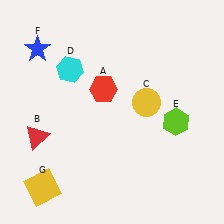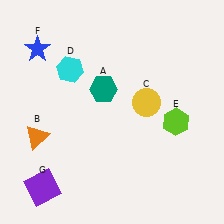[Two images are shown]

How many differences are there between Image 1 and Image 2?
There are 3 differences between the two images.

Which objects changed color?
A changed from red to teal. B changed from red to orange. G changed from yellow to purple.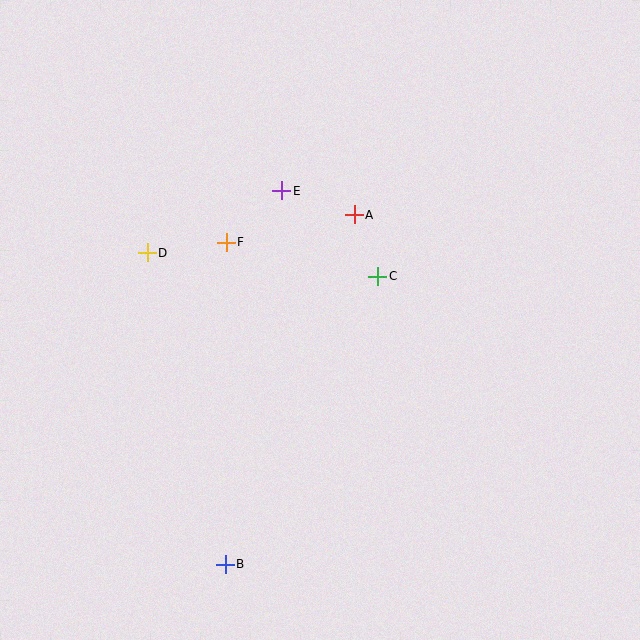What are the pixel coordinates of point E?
Point E is at (282, 191).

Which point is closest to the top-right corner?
Point A is closest to the top-right corner.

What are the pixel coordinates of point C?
Point C is at (378, 276).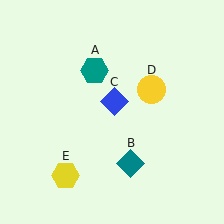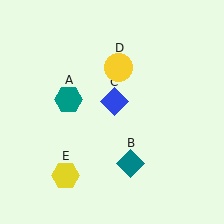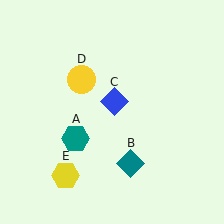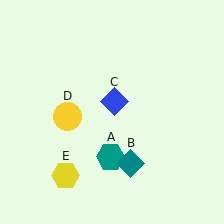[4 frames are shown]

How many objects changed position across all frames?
2 objects changed position: teal hexagon (object A), yellow circle (object D).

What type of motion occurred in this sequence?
The teal hexagon (object A), yellow circle (object D) rotated counterclockwise around the center of the scene.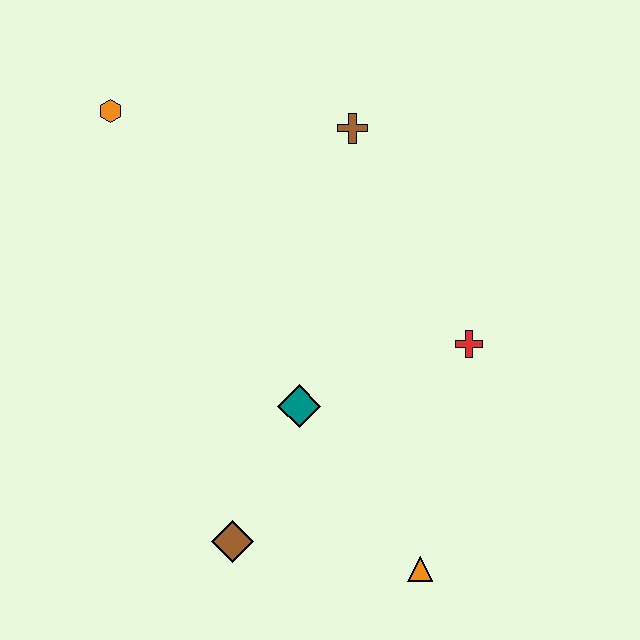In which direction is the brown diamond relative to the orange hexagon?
The brown diamond is below the orange hexagon.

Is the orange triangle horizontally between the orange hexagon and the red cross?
Yes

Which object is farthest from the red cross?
The orange hexagon is farthest from the red cross.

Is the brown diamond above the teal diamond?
No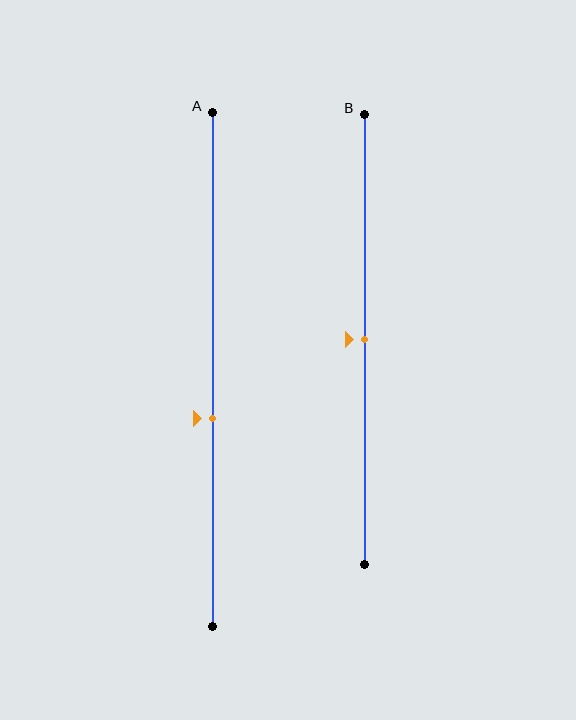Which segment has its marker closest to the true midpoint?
Segment B has its marker closest to the true midpoint.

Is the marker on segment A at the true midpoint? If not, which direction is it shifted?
No, the marker on segment A is shifted downward by about 9% of the segment length.